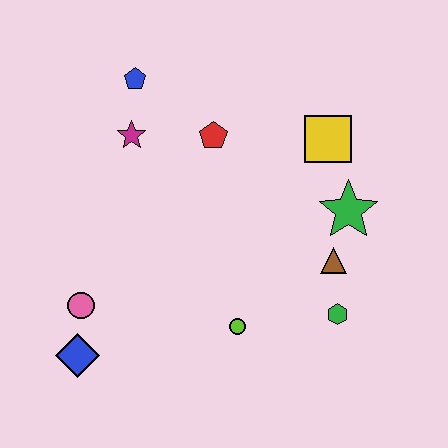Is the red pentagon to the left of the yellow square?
Yes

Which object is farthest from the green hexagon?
The blue pentagon is farthest from the green hexagon.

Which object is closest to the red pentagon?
The magenta star is closest to the red pentagon.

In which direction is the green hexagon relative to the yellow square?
The green hexagon is below the yellow square.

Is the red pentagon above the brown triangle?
Yes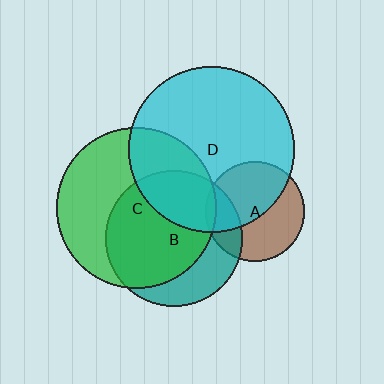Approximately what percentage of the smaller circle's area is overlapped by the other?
Approximately 70%.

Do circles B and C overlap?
Yes.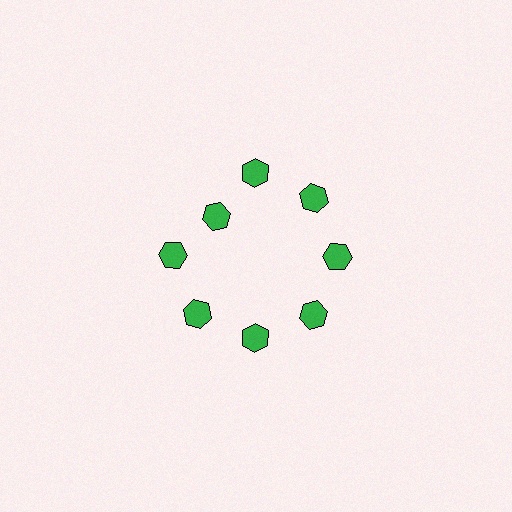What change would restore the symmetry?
The symmetry would be restored by moving it outward, back onto the ring so that all 8 hexagons sit at equal angles and equal distance from the center.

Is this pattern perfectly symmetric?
No. The 8 green hexagons are arranged in a ring, but one element near the 10 o'clock position is pulled inward toward the center, breaking the 8-fold rotational symmetry.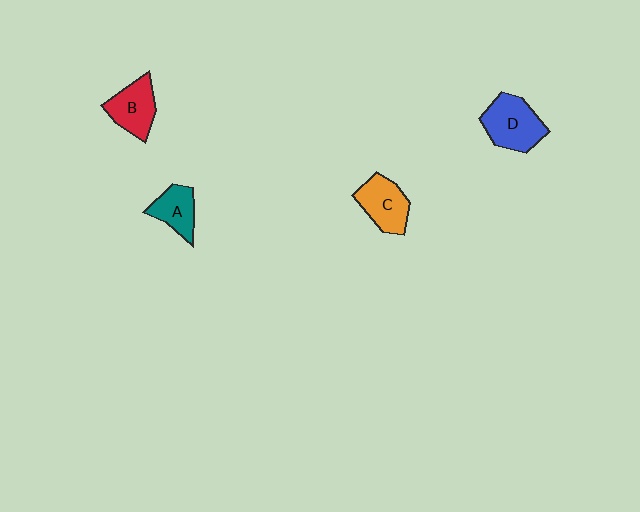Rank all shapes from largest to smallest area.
From largest to smallest: D (blue), C (orange), B (red), A (teal).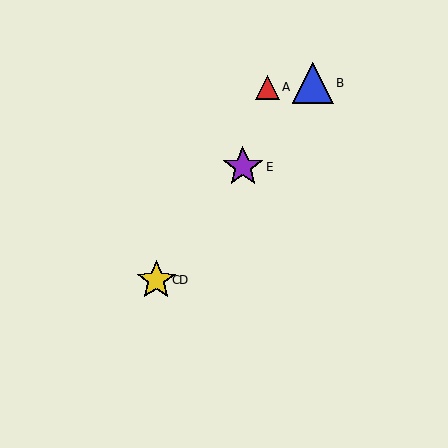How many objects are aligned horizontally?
2 objects (C, D) are aligned horizontally.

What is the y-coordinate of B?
Object B is at y≈83.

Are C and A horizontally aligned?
No, C is at y≈280 and A is at y≈87.